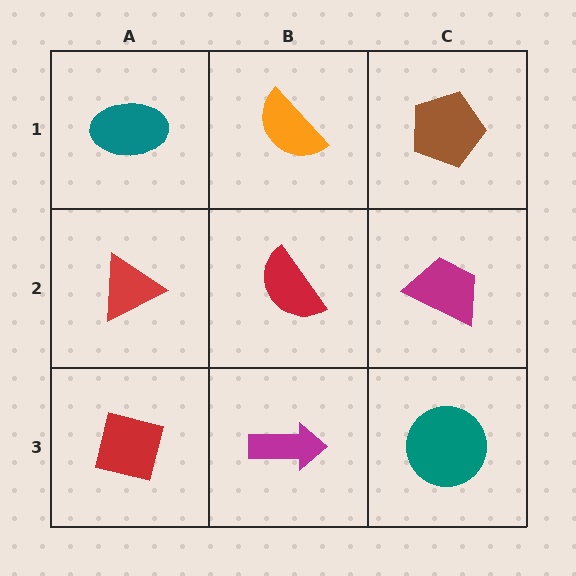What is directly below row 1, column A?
A red triangle.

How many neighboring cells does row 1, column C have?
2.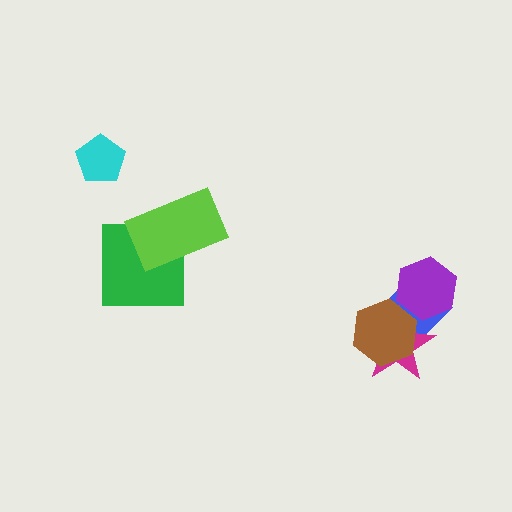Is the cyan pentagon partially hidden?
No, no other shape covers it.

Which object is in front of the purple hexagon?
The magenta star is in front of the purple hexagon.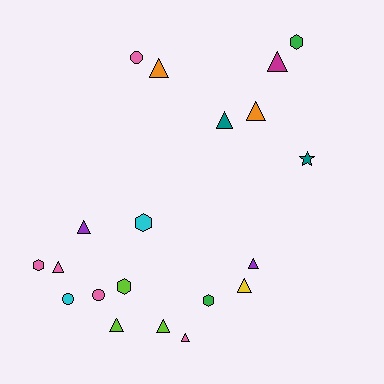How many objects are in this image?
There are 20 objects.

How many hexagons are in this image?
There are 5 hexagons.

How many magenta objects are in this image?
There is 1 magenta object.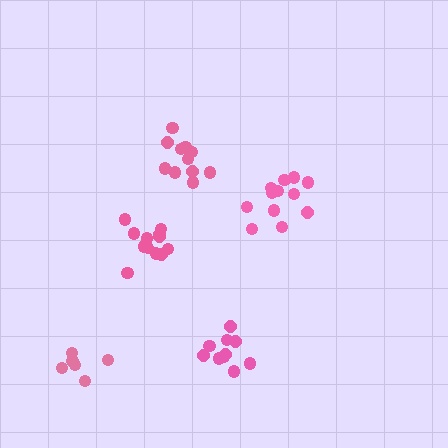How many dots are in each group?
Group 1: 12 dots, Group 2: 12 dots, Group 3: 6 dots, Group 4: 10 dots, Group 5: 11 dots (51 total).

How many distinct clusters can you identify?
There are 5 distinct clusters.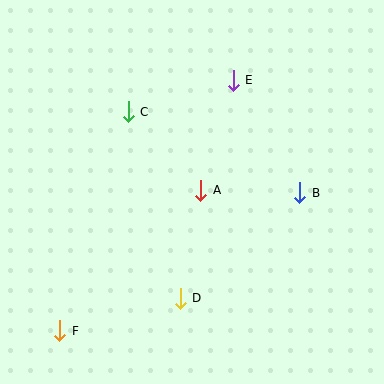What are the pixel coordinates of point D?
Point D is at (180, 298).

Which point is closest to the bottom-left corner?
Point F is closest to the bottom-left corner.